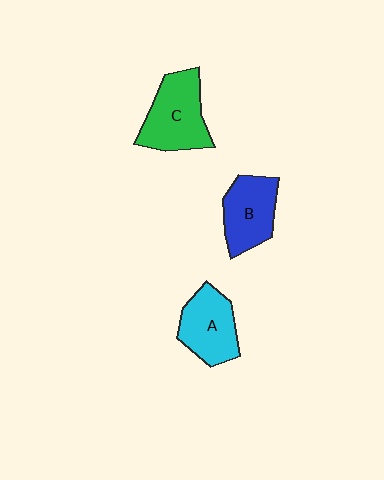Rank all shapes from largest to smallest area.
From largest to smallest: C (green), A (cyan), B (blue).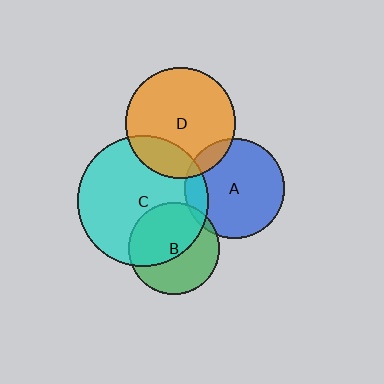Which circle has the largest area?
Circle C (cyan).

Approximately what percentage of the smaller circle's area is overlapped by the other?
Approximately 10%.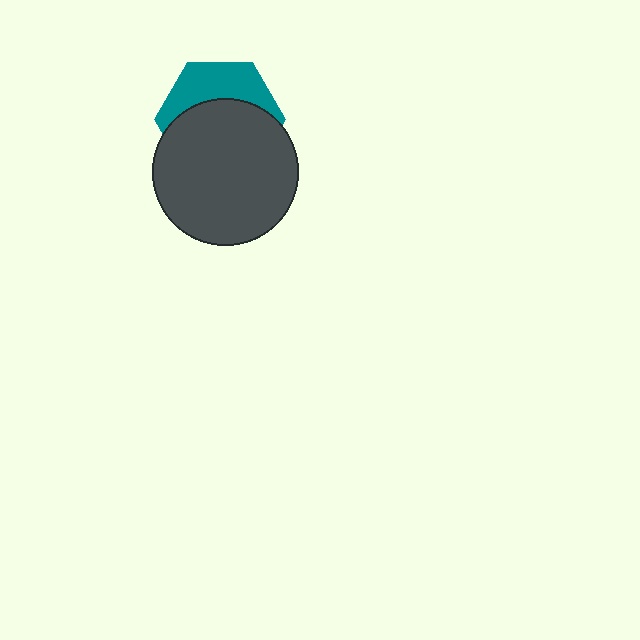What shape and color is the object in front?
The object in front is a dark gray circle.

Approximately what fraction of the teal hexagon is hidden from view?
Roughly 61% of the teal hexagon is hidden behind the dark gray circle.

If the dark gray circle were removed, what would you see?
You would see the complete teal hexagon.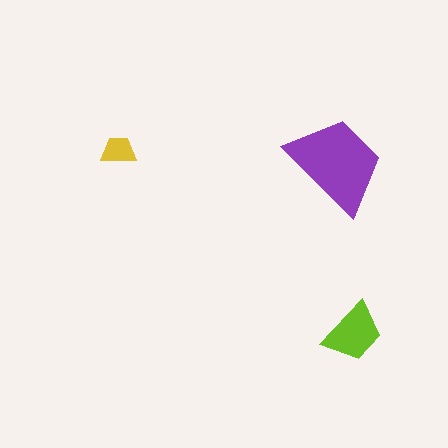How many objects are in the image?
There are 3 objects in the image.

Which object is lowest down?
The lime trapezoid is bottommost.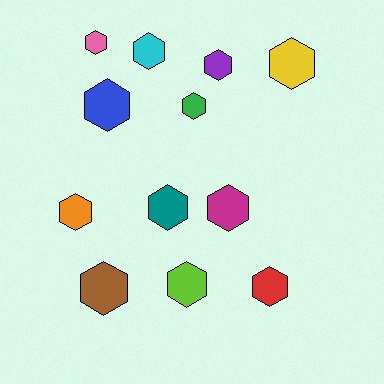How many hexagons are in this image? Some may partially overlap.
There are 12 hexagons.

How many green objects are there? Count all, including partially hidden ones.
There is 1 green object.